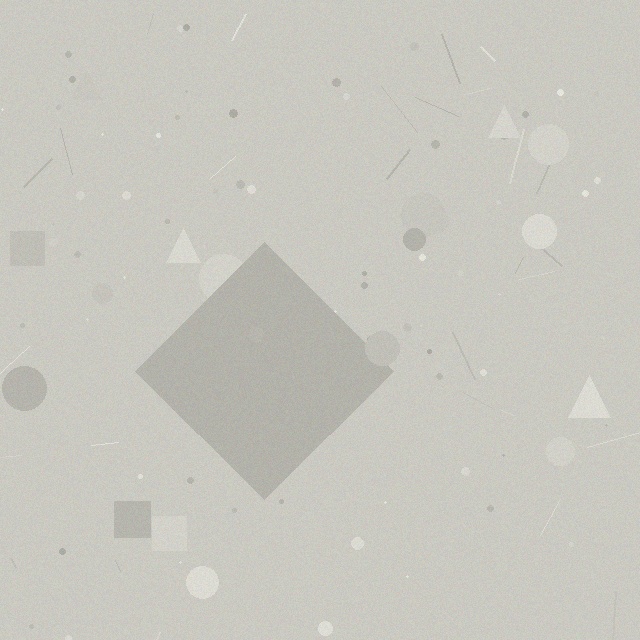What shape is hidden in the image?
A diamond is hidden in the image.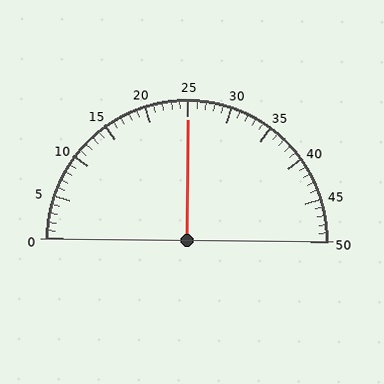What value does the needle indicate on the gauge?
The needle indicates approximately 25.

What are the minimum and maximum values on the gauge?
The gauge ranges from 0 to 50.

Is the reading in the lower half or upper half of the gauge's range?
The reading is in the upper half of the range (0 to 50).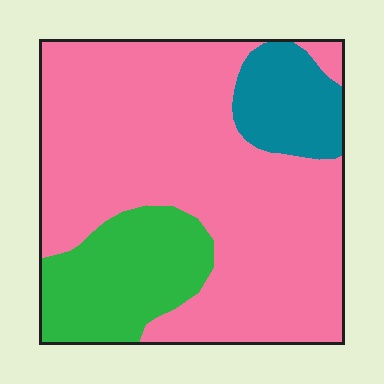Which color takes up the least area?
Teal, at roughly 10%.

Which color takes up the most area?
Pink, at roughly 70%.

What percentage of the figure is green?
Green takes up about one fifth (1/5) of the figure.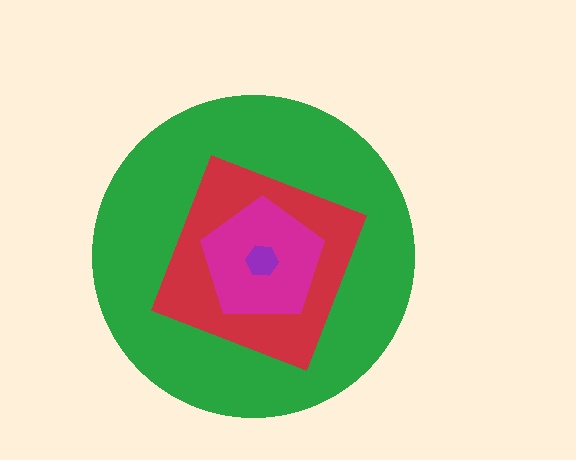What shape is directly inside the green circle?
The red square.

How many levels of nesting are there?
4.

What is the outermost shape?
The green circle.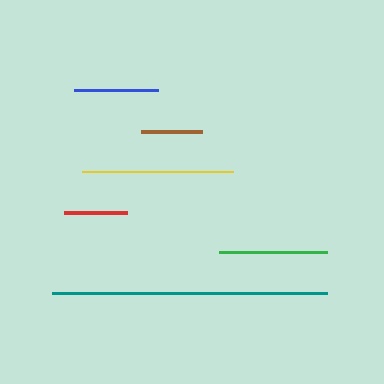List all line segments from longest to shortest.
From longest to shortest: teal, yellow, green, blue, red, brown.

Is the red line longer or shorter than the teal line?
The teal line is longer than the red line.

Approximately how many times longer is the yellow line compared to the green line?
The yellow line is approximately 1.4 times the length of the green line.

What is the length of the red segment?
The red segment is approximately 62 pixels long.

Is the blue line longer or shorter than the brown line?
The blue line is longer than the brown line.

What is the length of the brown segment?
The brown segment is approximately 61 pixels long.